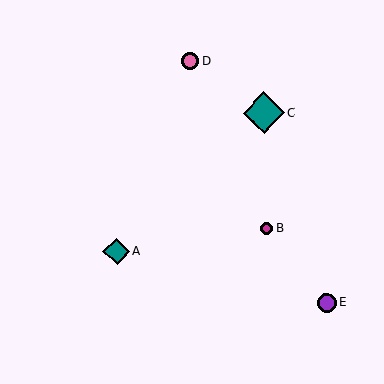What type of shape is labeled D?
Shape D is a pink circle.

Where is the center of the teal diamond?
The center of the teal diamond is at (117, 251).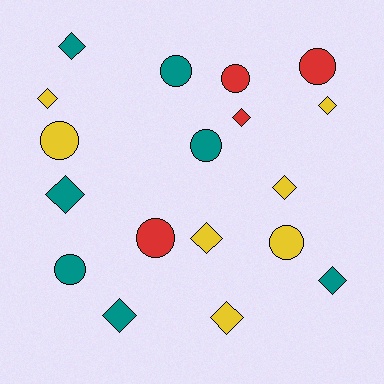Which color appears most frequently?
Yellow, with 7 objects.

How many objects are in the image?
There are 18 objects.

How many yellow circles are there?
There are 2 yellow circles.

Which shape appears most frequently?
Diamond, with 10 objects.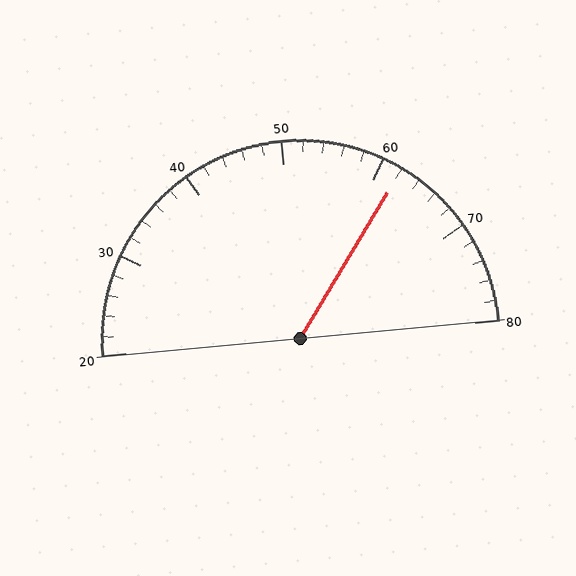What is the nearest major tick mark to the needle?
The nearest major tick mark is 60.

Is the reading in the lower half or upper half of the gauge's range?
The reading is in the upper half of the range (20 to 80).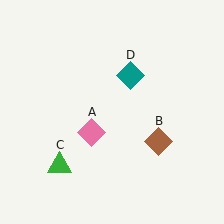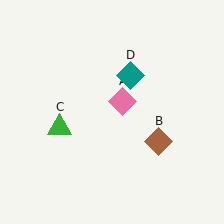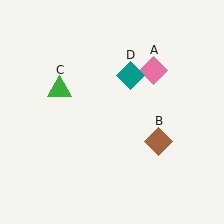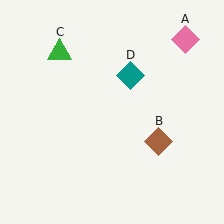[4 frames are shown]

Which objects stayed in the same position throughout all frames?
Brown diamond (object B) and teal diamond (object D) remained stationary.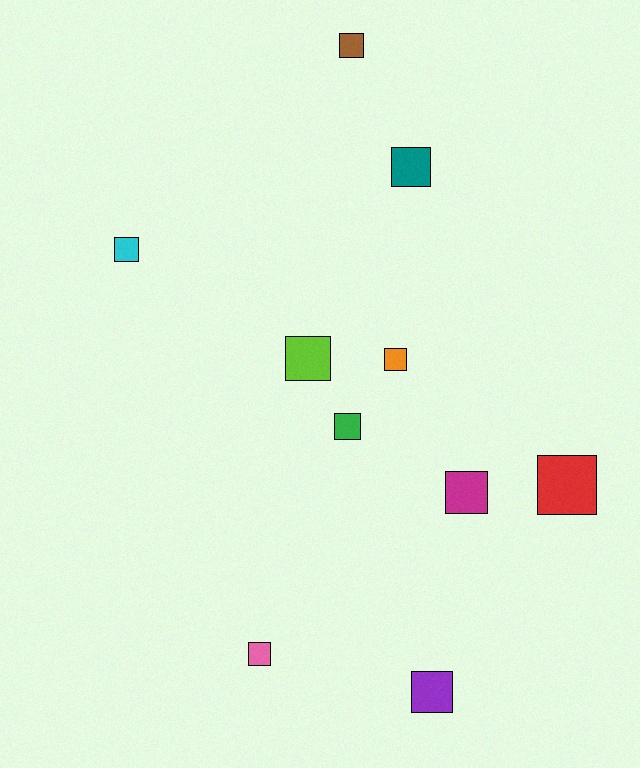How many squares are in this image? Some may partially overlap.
There are 10 squares.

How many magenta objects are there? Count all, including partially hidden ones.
There is 1 magenta object.